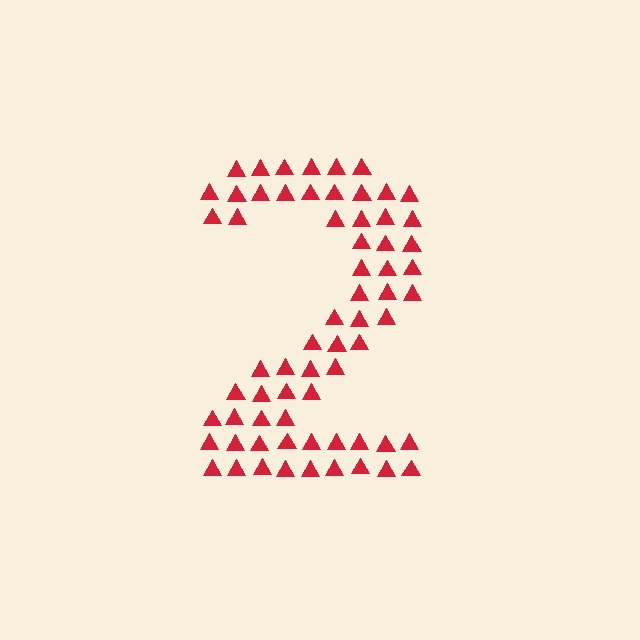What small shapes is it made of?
It is made of small triangles.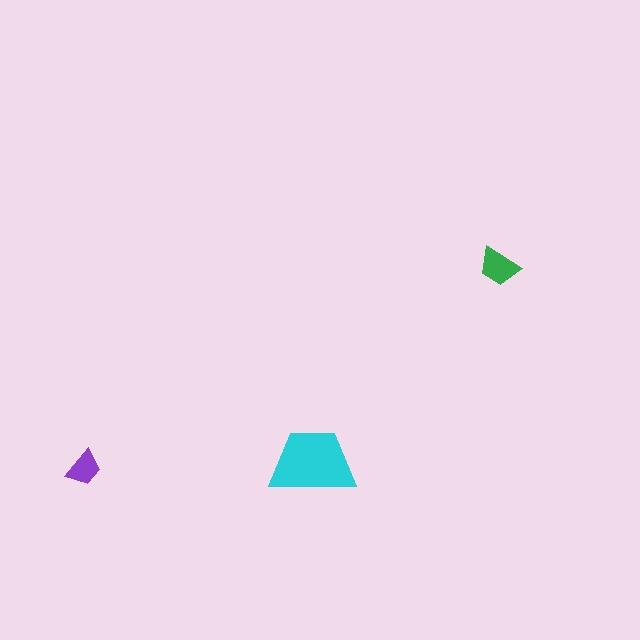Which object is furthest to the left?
The purple trapezoid is leftmost.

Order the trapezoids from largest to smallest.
the cyan one, the green one, the purple one.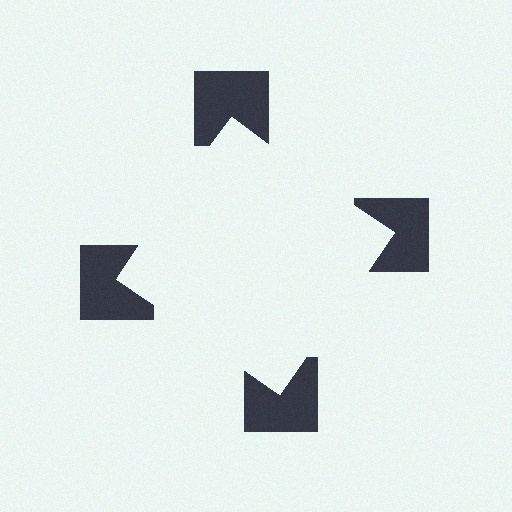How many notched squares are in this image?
There are 4 — one at each vertex of the illusory square.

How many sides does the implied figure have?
4 sides.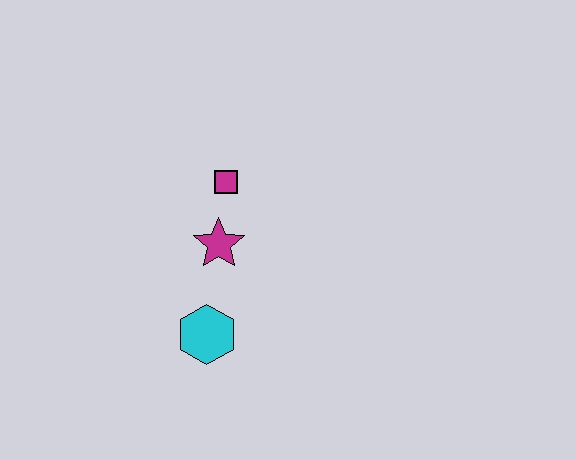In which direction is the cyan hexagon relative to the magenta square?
The cyan hexagon is below the magenta square.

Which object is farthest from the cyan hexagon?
The magenta square is farthest from the cyan hexagon.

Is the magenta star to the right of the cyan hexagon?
Yes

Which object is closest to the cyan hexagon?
The magenta star is closest to the cyan hexagon.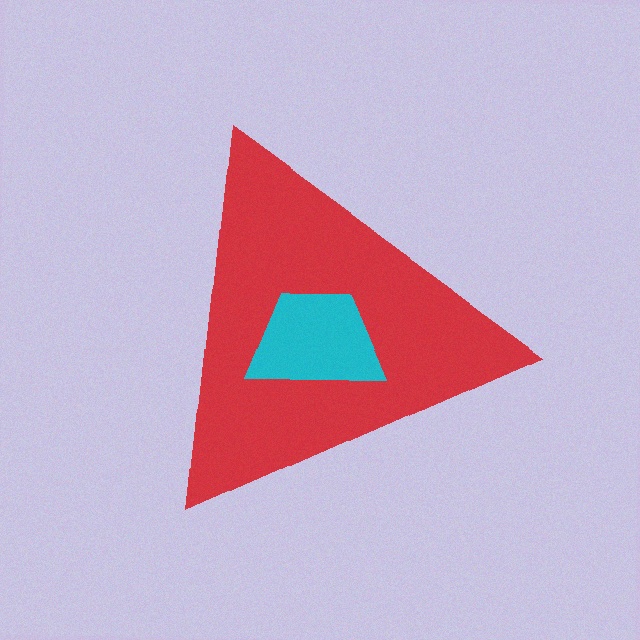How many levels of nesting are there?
2.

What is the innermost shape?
The cyan trapezoid.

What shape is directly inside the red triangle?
The cyan trapezoid.